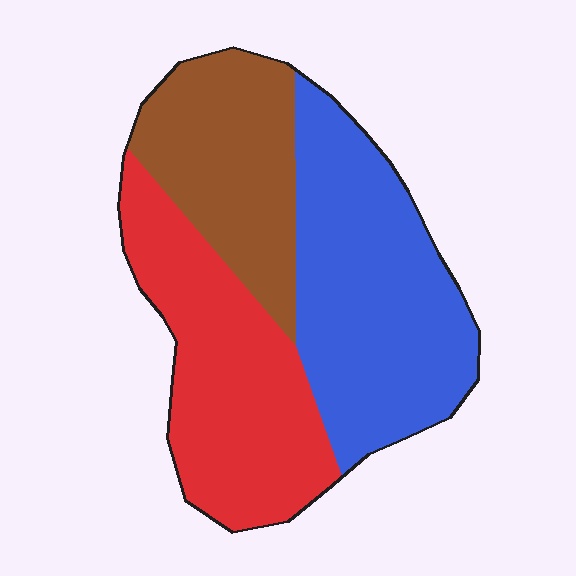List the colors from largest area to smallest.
From largest to smallest: blue, red, brown.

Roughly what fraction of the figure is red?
Red covers about 35% of the figure.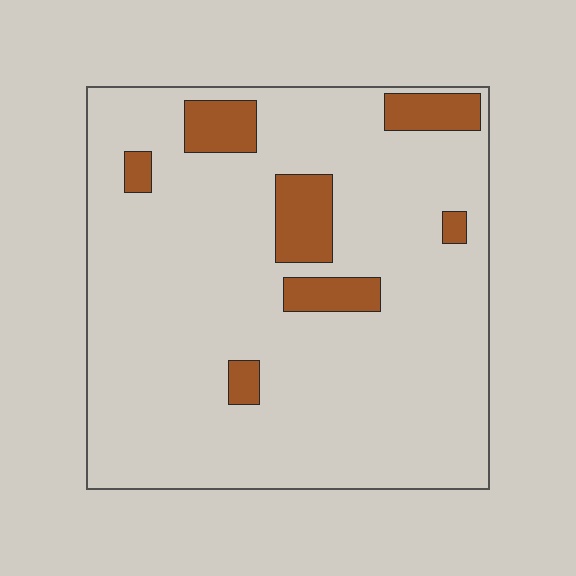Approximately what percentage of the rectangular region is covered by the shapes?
Approximately 10%.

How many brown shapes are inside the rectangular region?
7.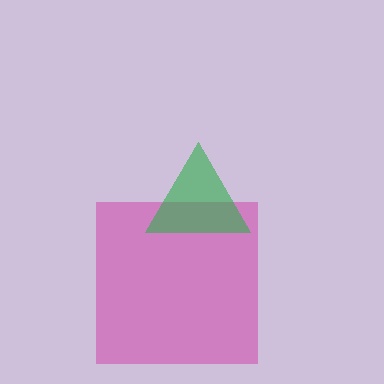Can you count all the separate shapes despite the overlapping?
Yes, there are 2 separate shapes.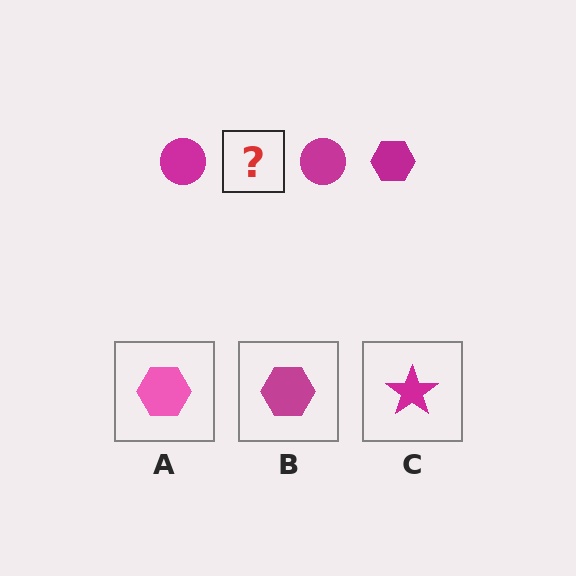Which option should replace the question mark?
Option B.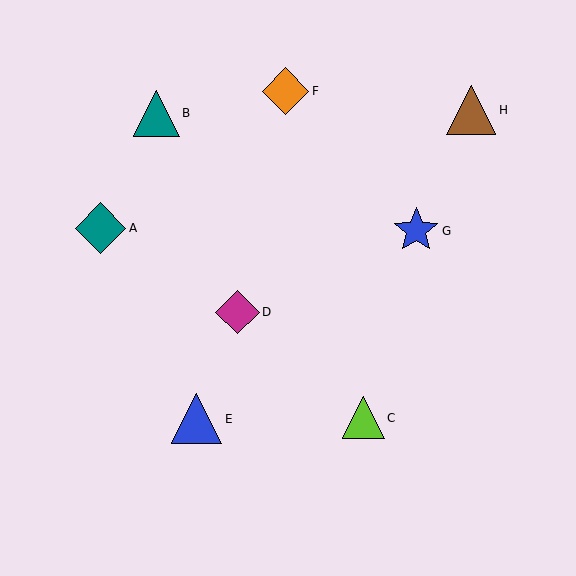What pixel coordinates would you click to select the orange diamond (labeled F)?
Click at (286, 91) to select the orange diamond F.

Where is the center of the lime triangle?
The center of the lime triangle is at (363, 418).